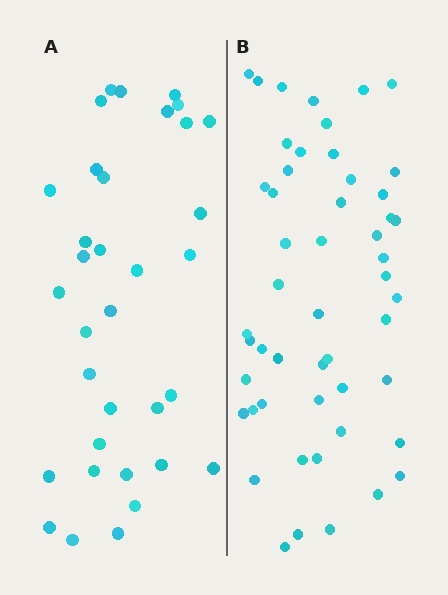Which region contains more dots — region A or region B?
Region B (the right region) has more dots.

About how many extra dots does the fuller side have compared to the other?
Region B has approximately 15 more dots than region A.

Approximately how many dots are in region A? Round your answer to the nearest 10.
About 30 dots. (The exact count is 34, which rounds to 30.)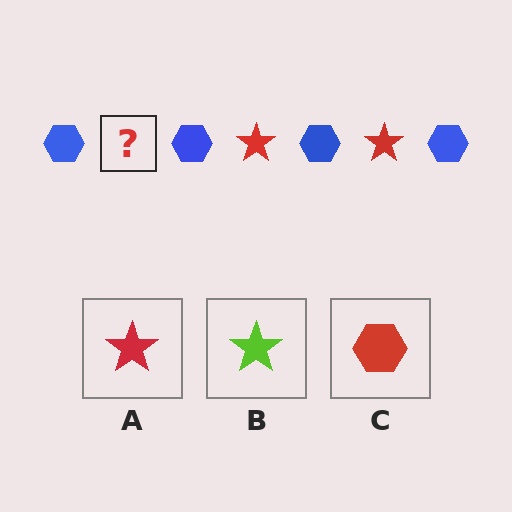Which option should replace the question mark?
Option A.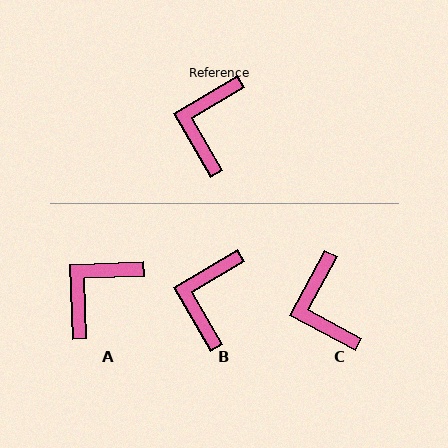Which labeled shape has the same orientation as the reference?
B.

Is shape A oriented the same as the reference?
No, it is off by about 28 degrees.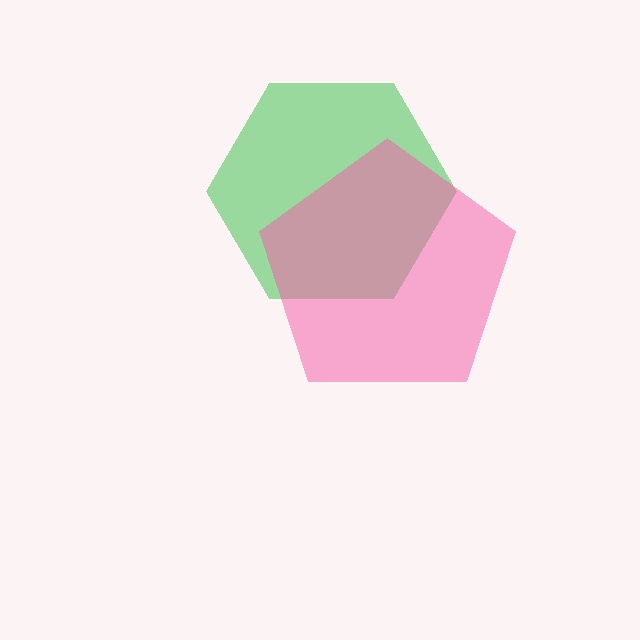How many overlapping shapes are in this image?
There are 2 overlapping shapes in the image.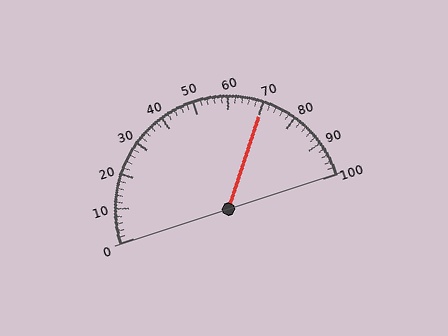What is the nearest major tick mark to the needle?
The nearest major tick mark is 70.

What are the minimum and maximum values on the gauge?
The gauge ranges from 0 to 100.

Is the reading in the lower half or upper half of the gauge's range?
The reading is in the upper half of the range (0 to 100).